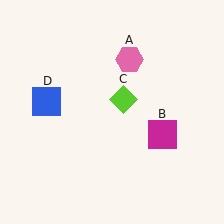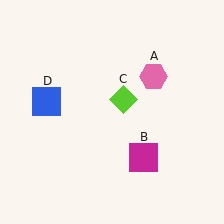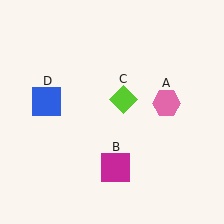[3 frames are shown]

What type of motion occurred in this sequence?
The pink hexagon (object A), magenta square (object B) rotated clockwise around the center of the scene.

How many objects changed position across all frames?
2 objects changed position: pink hexagon (object A), magenta square (object B).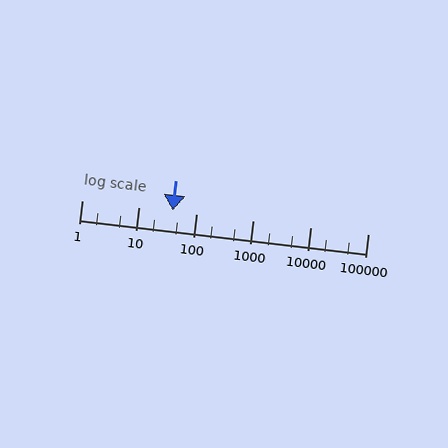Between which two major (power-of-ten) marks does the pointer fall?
The pointer is between 10 and 100.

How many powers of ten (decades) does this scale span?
The scale spans 5 decades, from 1 to 100000.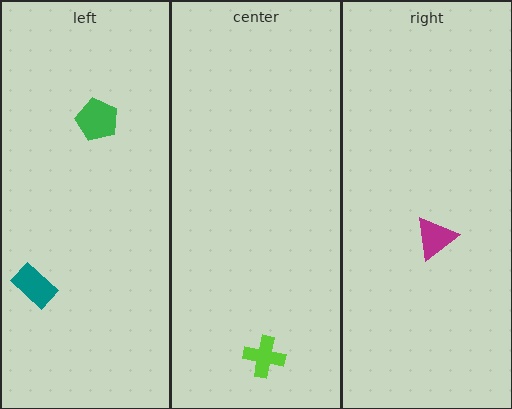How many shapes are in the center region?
1.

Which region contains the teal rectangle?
The left region.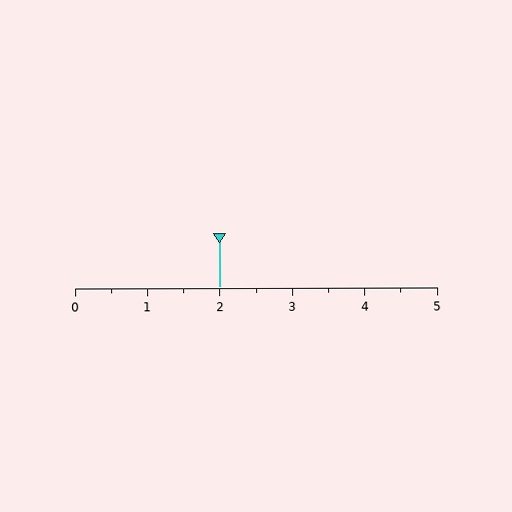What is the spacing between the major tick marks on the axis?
The major ticks are spaced 1 apart.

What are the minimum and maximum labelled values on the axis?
The axis runs from 0 to 5.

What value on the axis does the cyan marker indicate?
The marker indicates approximately 2.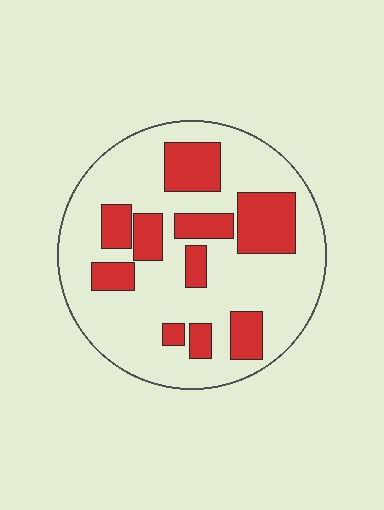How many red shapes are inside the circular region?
10.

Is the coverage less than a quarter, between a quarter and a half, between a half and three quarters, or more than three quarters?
Between a quarter and a half.